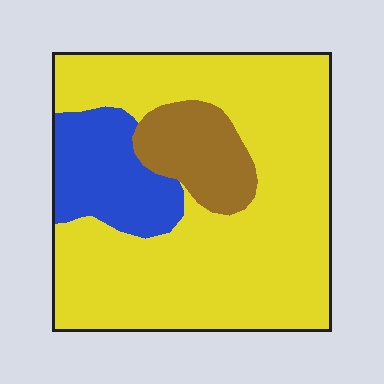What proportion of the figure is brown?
Brown covers around 10% of the figure.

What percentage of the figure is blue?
Blue covers around 15% of the figure.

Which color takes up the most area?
Yellow, at roughly 70%.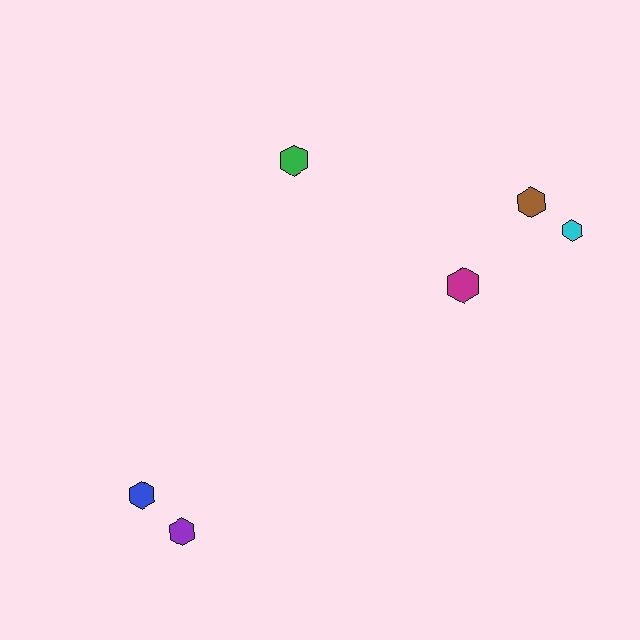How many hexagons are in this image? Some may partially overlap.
There are 6 hexagons.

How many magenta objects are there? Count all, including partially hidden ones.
There is 1 magenta object.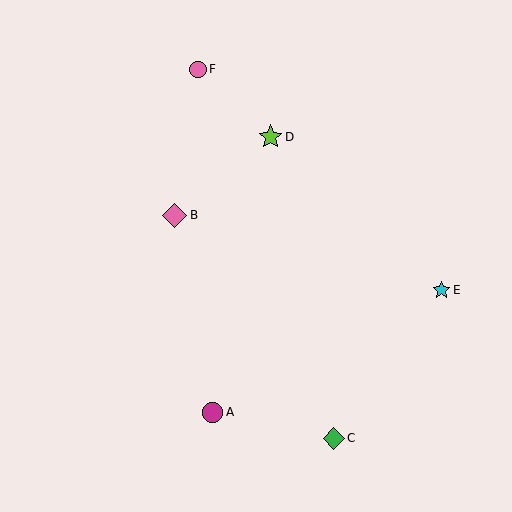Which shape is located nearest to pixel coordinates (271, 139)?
The lime star (labeled D) at (270, 137) is nearest to that location.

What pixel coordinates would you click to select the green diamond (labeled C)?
Click at (334, 438) to select the green diamond C.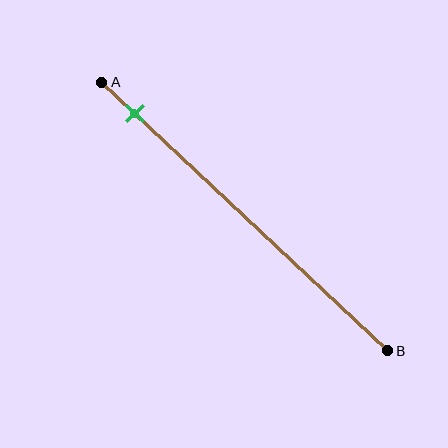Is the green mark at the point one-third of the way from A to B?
No, the mark is at about 10% from A, not at the 33% one-third point.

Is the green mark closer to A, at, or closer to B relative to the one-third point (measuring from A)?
The green mark is closer to point A than the one-third point of segment AB.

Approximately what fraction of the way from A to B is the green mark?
The green mark is approximately 10% of the way from A to B.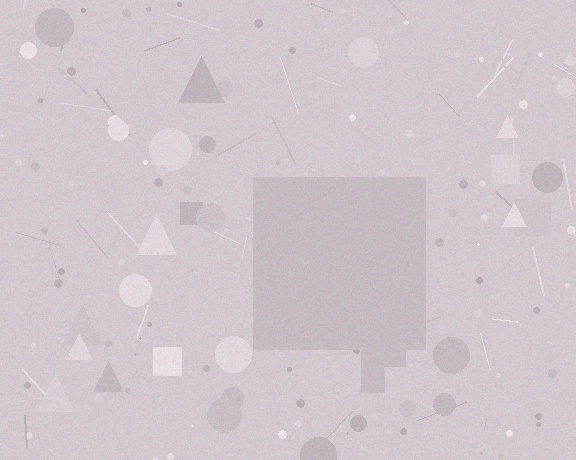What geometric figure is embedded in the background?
A square is embedded in the background.